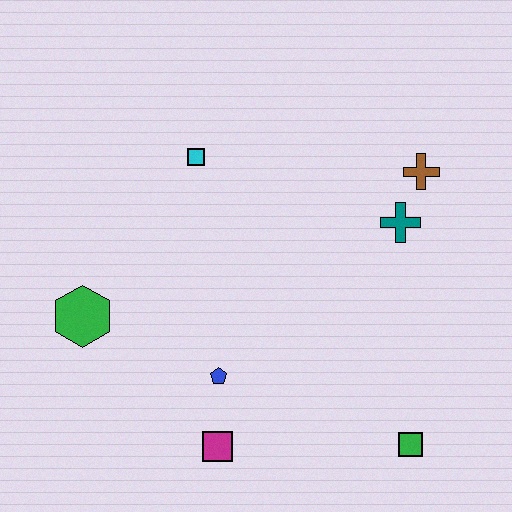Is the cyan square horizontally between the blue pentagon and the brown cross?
No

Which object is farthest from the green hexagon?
The brown cross is farthest from the green hexagon.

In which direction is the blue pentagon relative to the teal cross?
The blue pentagon is to the left of the teal cross.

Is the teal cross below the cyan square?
Yes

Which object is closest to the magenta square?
The blue pentagon is closest to the magenta square.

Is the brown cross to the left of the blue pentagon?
No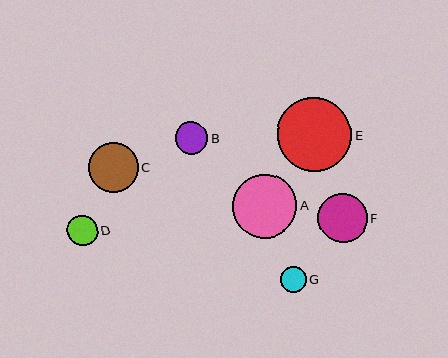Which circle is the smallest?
Circle G is the smallest with a size of approximately 26 pixels.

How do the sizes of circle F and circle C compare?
Circle F and circle C are approximately the same size.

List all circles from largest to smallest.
From largest to smallest: E, A, F, C, B, D, G.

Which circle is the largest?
Circle E is the largest with a size of approximately 74 pixels.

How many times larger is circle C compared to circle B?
Circle C is approximately 1.5 times the size of circle B.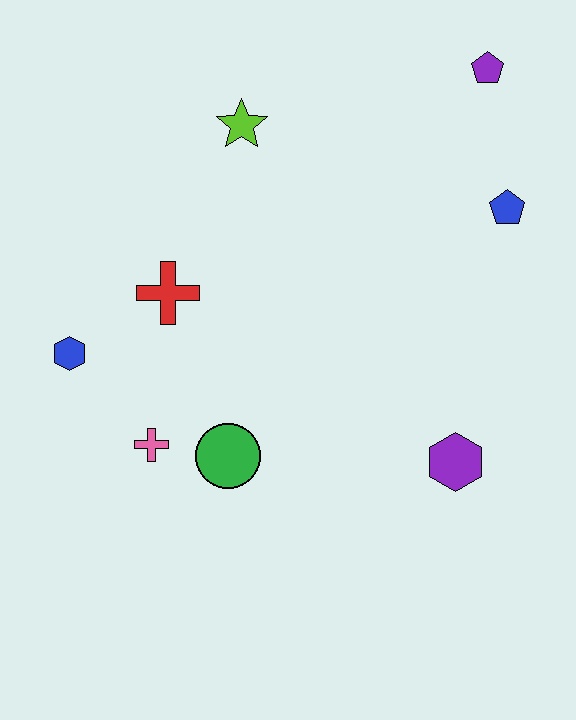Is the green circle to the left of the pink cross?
No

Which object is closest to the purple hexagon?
The green circle is closest to the purple hexagon.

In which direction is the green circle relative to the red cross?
The green circle is below the red cross.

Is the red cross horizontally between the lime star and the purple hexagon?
No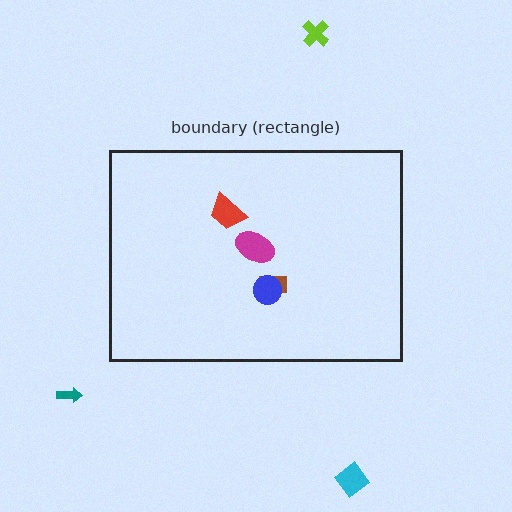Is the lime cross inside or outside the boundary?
Outside.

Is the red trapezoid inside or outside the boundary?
Inside.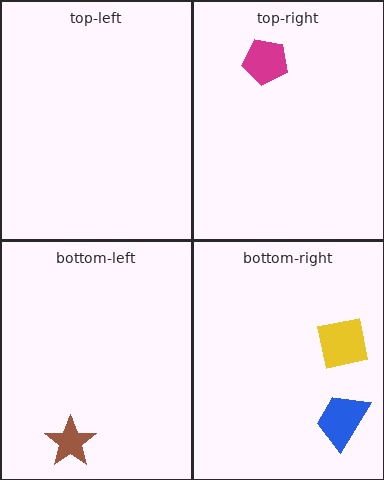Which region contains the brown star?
The bottom-left region.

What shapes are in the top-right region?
The magenta pentagon.